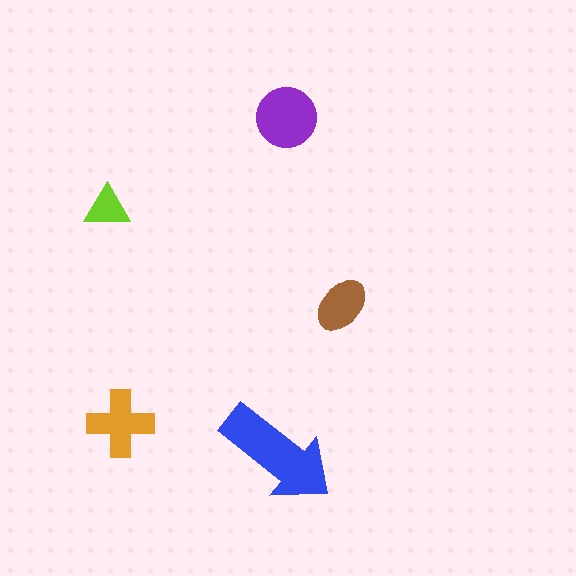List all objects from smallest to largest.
The lime triangle, the brown ellipse, the orange cross, the purple circle, the blue arrow.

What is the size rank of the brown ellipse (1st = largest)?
4th.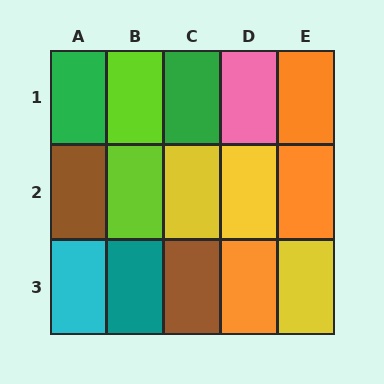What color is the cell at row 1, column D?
Pink.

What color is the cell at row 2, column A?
Brown.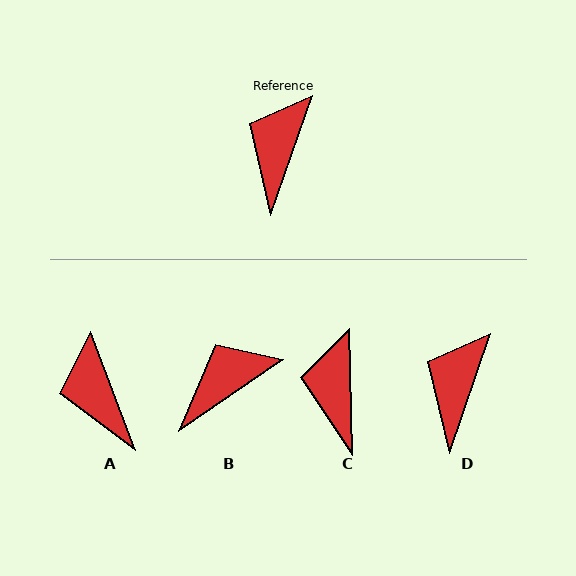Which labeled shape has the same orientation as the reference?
D.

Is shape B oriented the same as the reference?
No, it is off by about 36 degrees.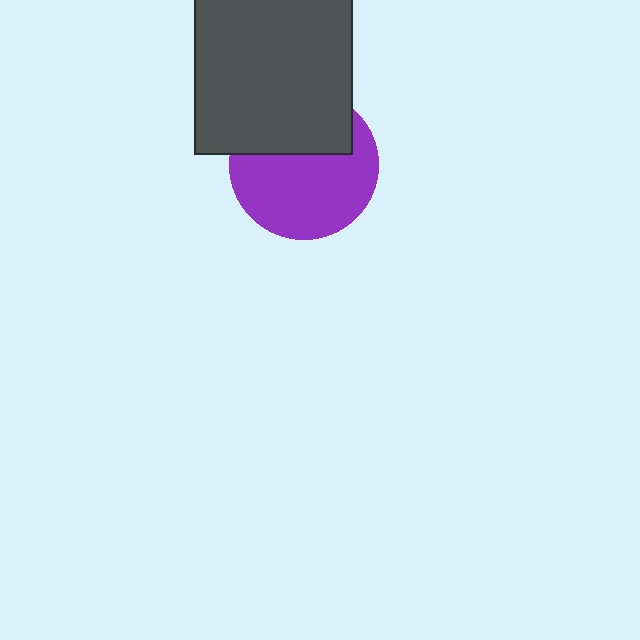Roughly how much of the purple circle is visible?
About half of it is visible (roughly 62%).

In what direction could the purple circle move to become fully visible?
The purple circle could move down. That would shift it out from behind the dark gray square entirely.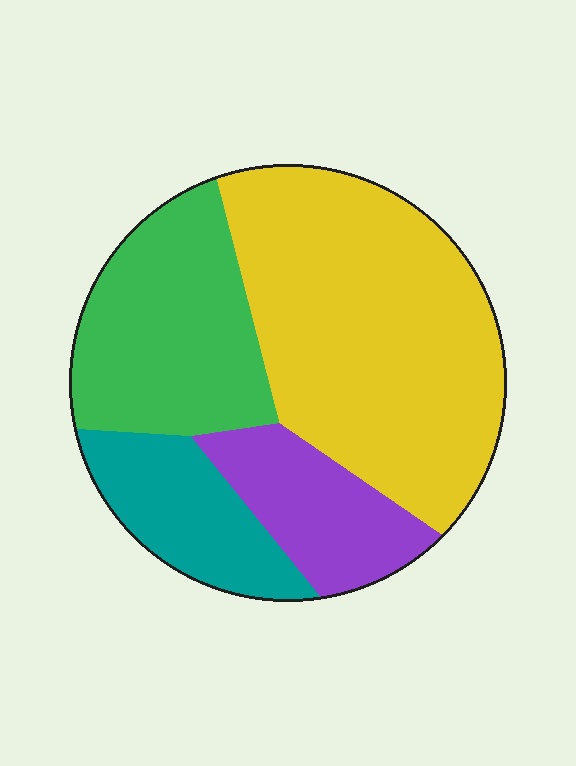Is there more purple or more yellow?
Yellow.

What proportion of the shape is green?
Green takes up about one quarter (1/4) of the shape.